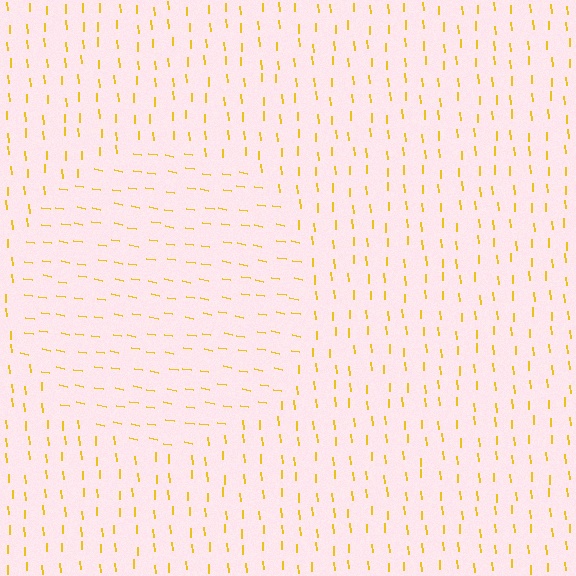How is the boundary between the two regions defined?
The boundary is defined purely by a change in line orientation (approximately 77 degrees difference). All lines are the same color and thickness.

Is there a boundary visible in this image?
Yes, there is a texture boundary formed by a change in line orientation.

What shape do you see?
I see a circle.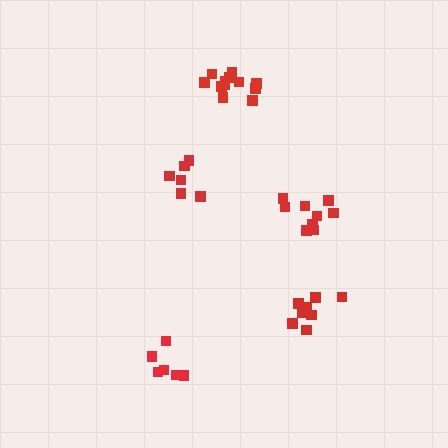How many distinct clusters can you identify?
There are 5 distinct clusters.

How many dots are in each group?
Group 1: 8 dots, Group 2: 12 dots, Group 3: 6 dots, Group 4: 9 dots, Group 5: 6 dots (41 total).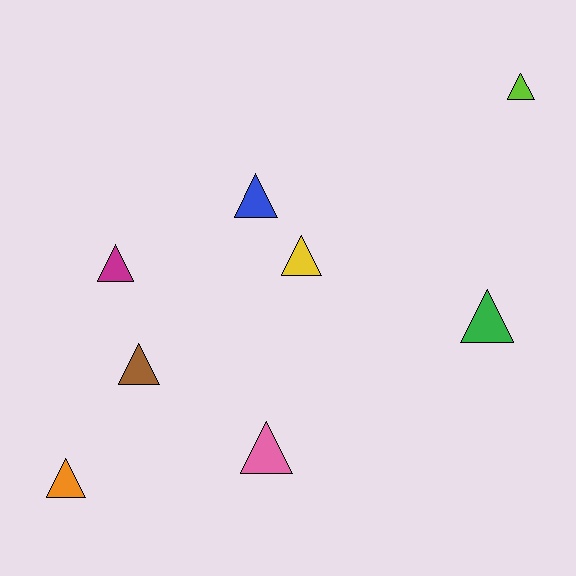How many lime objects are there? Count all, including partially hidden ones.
There is 1 lime object.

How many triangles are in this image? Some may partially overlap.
There are 8 triangles.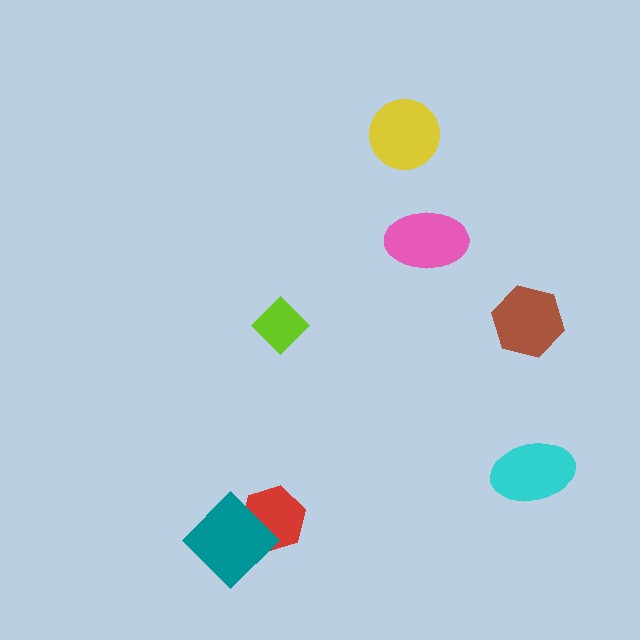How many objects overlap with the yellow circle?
0 objects overlap with the yellow circle.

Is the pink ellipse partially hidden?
No, no other shape covers it.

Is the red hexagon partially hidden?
Yes, it is partially covered by another shape.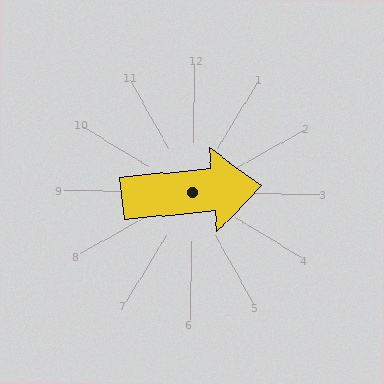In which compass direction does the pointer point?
East.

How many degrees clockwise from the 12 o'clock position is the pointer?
Approximately 84 degrees.